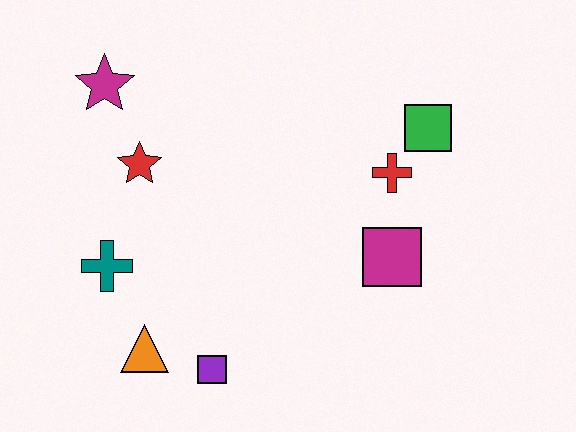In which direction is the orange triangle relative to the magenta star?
The orange triangle is below the magenta star.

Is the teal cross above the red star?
No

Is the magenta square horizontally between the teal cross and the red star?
No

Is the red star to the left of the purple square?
Yes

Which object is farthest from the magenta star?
The magenta square is farthest from the magenta star.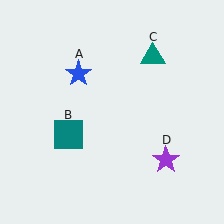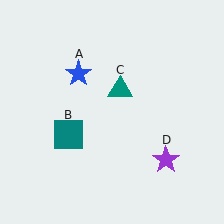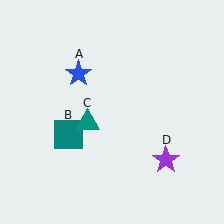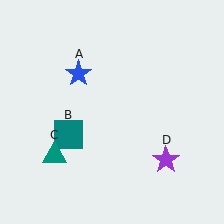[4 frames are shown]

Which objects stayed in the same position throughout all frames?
Blue star (object A) and teal square (object B) and purple star (object D) remained stationary.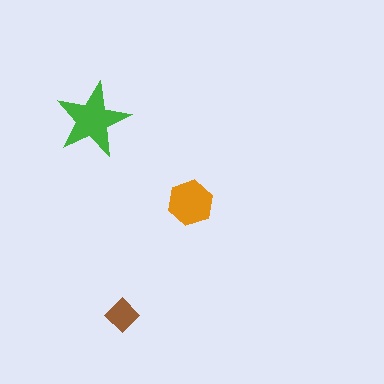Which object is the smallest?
The brown diamond.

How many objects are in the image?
There are 3 objects in the image.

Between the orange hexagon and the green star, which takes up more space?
The green star.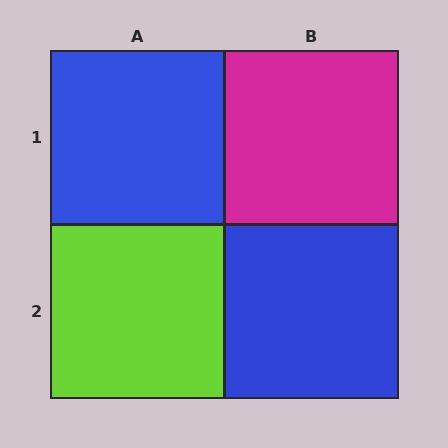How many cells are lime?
1 cell is lime.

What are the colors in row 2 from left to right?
Lime, blue.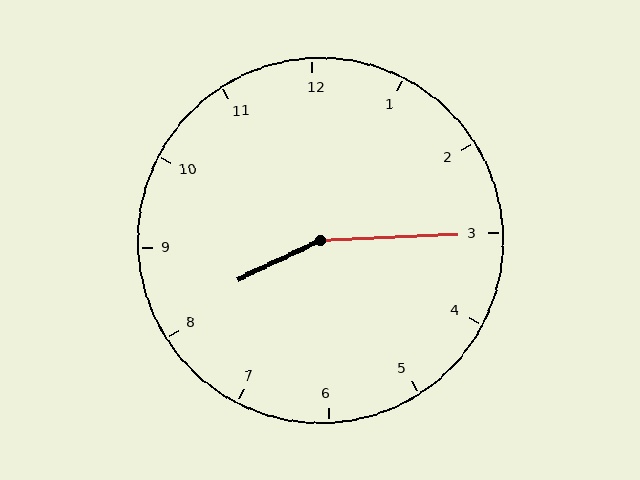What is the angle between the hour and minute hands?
Approximately 158 degrees.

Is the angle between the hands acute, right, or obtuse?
It is obtuse.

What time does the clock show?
8:15.